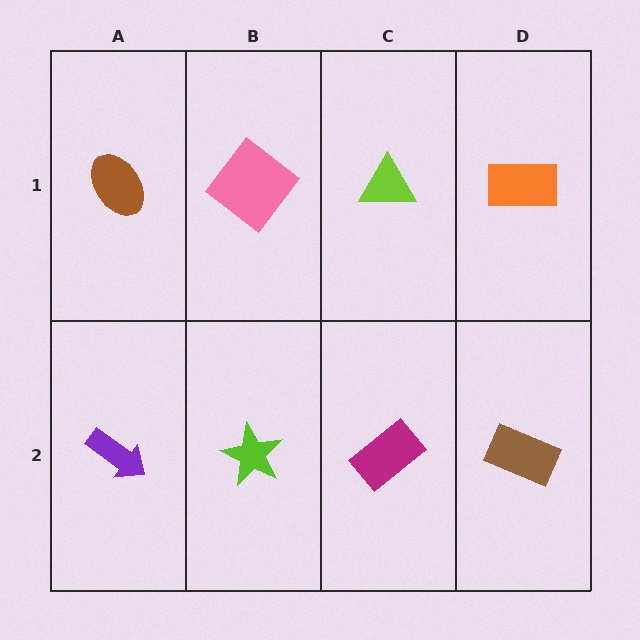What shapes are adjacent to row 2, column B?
A pink diamond (row 1, column B), a purple arrow (row 2, column A), a magenta rectangle (row 2, column C).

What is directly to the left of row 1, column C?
A pink diamond.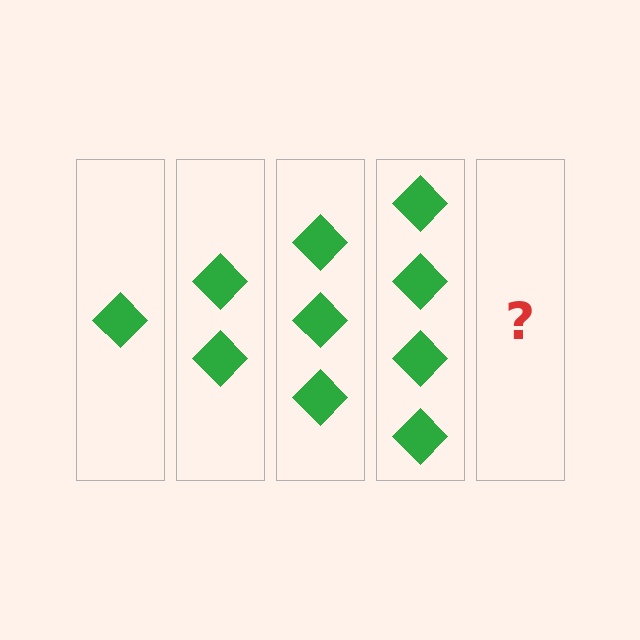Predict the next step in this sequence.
The next step is 5 diamonds.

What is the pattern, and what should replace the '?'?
The pattern is that each step adds one more diamond. The '?' should be 5 diamonds.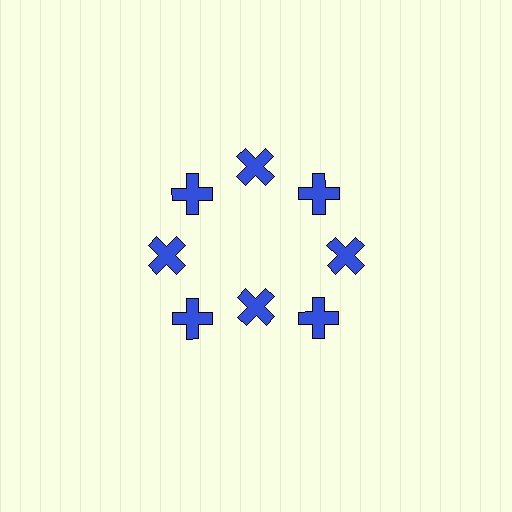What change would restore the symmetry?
The symmetry would be restored by moving it outward, back onto the ring so that all 8 crosses sit at equal angles and equal distance from the center.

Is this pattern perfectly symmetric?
No. The 8 blue crosses are arranged in a ring, but one element near the 6 o'clock position is pulled inward toward the center, breaking the 8-fold rotational symmetry.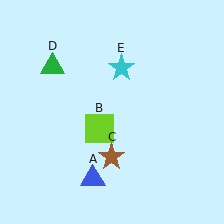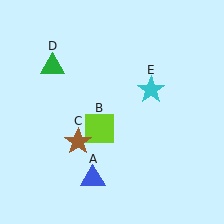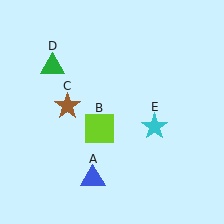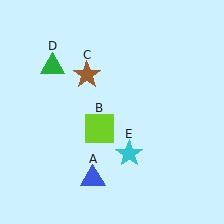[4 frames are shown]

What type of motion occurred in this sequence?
The brown star (object C), cyan star (object E) rotated clockwise around the center of the scene.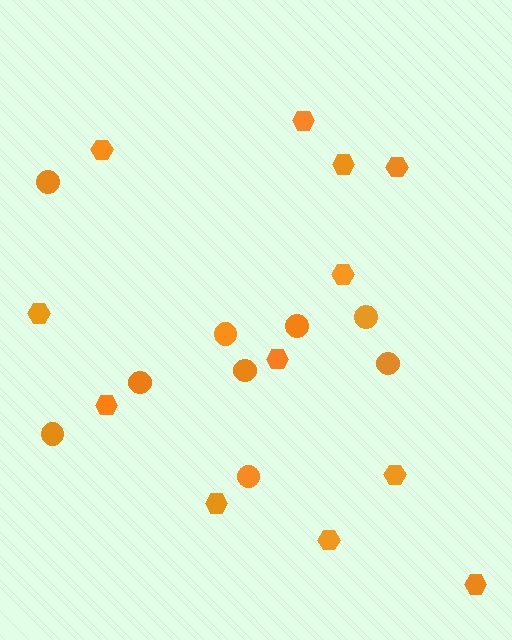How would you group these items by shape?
There are 2 groups: one group of hexagons (12) and one group of circles (9).